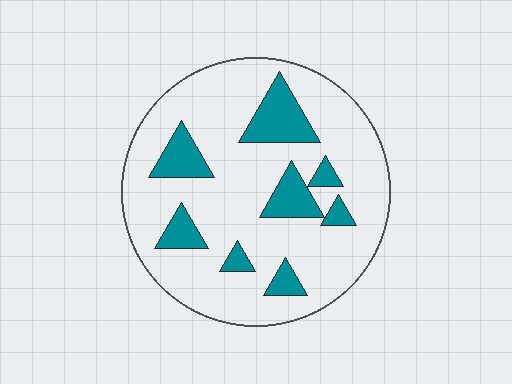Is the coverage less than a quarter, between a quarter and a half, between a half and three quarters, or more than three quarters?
Less than a quarter.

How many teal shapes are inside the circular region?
8.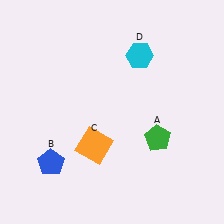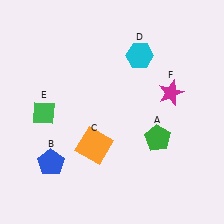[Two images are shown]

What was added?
A green diamond (E), a magenta star (F) were added in Image 2.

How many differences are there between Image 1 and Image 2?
There are 2 differences between the two images.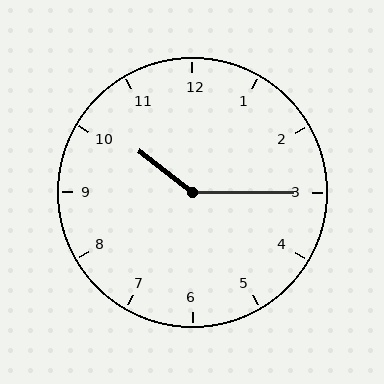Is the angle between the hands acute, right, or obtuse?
It is obtuse.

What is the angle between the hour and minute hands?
Approximately 142 degrees.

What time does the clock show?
10:15.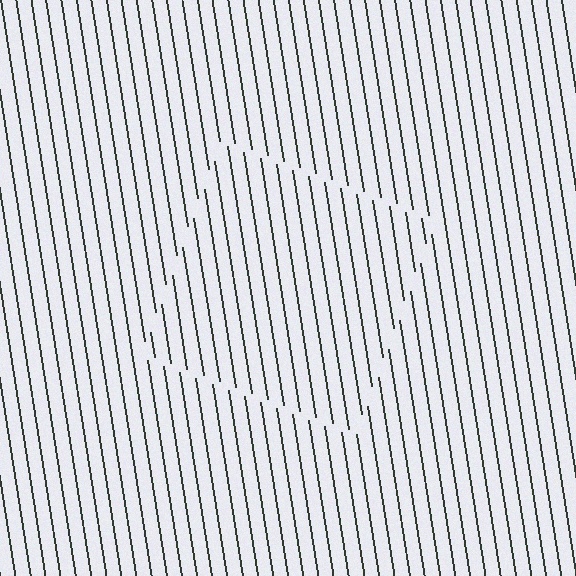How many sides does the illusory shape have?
4 sides — the line-ends trace a square.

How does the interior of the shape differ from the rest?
The interior of the shape contains the same grating, shifted by half a period — the contour is defined by the phase discontinuity where line-ends from the inner and outer gratings abut.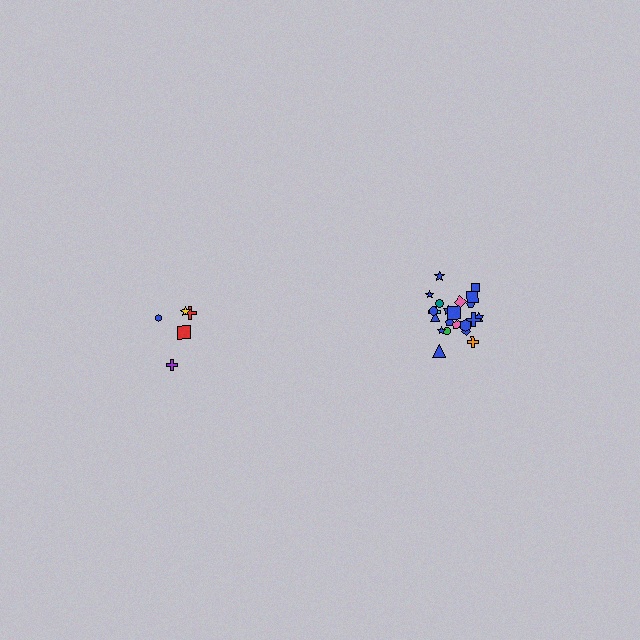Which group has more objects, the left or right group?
The right group.